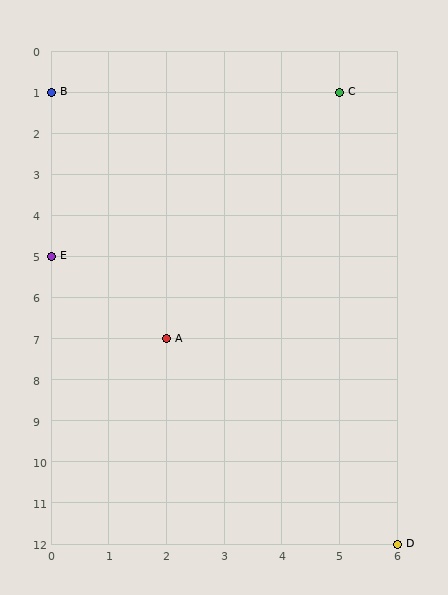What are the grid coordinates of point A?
Point A is at grid coordinates (2, 7).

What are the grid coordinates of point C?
Point C is at grid coordinates (5, 1).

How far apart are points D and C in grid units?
Points D and C are 1 column and 11 rows apart (about 11.0 grid units diagonally).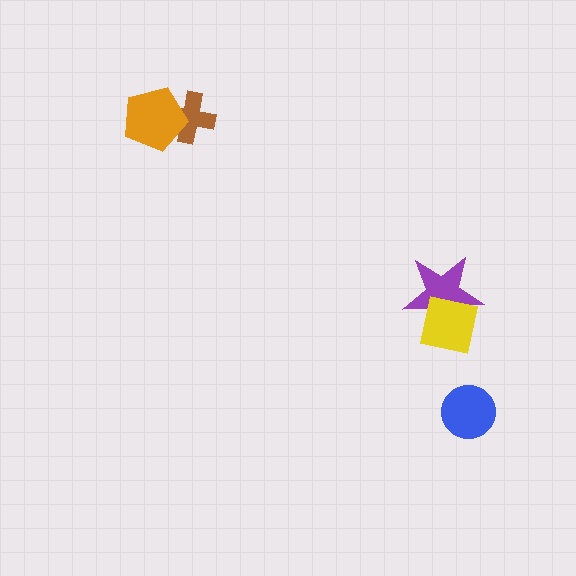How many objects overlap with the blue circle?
0 objects overlap with the blue circle.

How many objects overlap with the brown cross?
1 object overlaps with the brown cross.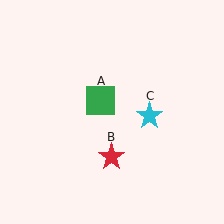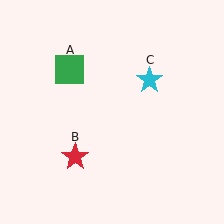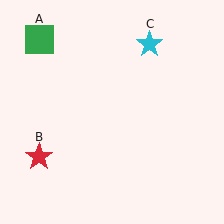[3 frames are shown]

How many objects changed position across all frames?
3 objects changed position: green square (object A), red star (object B), cyan star (object C).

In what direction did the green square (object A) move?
The green square (object A) moved up and to the left.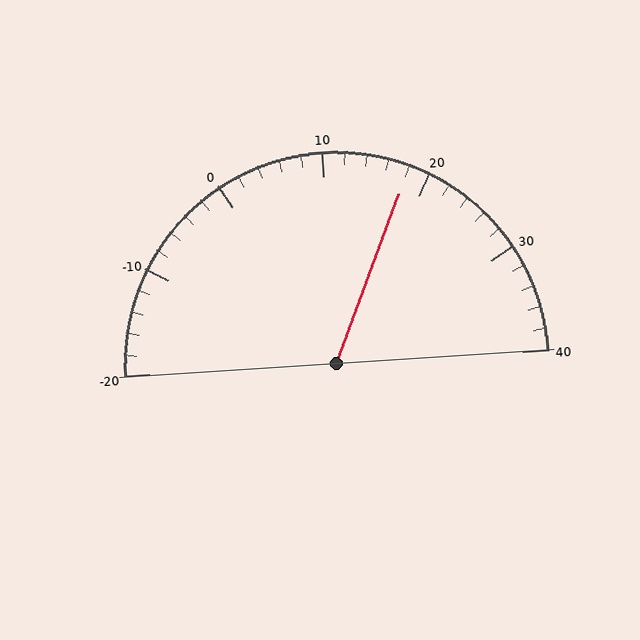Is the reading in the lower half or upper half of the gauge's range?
The reading is in the upper half of the range (-20 to 40).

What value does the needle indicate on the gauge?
The needle indicates approximately 18.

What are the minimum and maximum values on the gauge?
The gauge ranges from -20 to 40.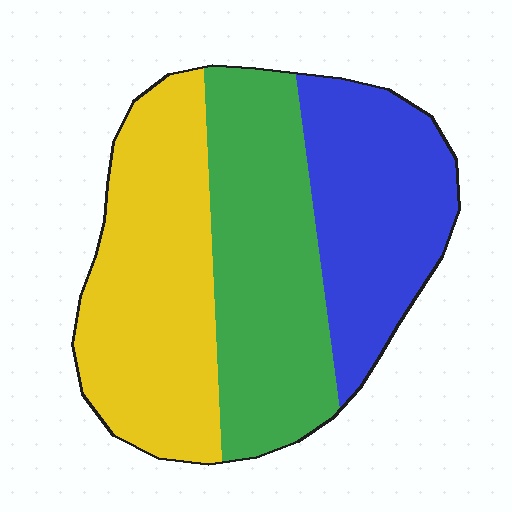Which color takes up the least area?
Blue, at roughly 30%.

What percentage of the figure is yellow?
Yellow covers around 35% of the figure.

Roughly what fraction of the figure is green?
Green takes up between a third and a half of the figure.